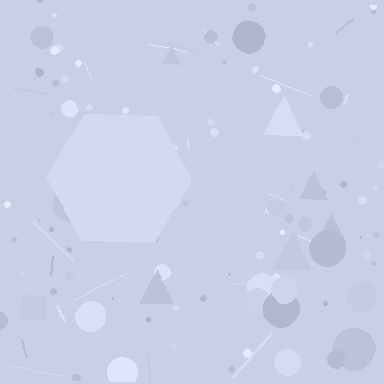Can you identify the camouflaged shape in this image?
The camouflaged shape is a hexagon.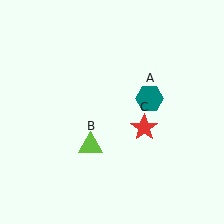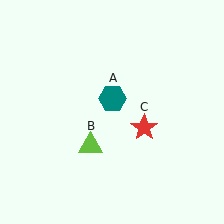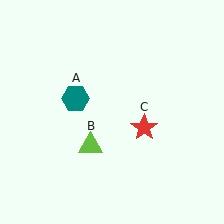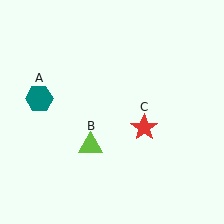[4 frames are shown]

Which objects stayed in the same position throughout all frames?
Lime triangle (object B) and red star (object C) remained stationary.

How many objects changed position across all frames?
1 object changed position: teal hexagon (object A).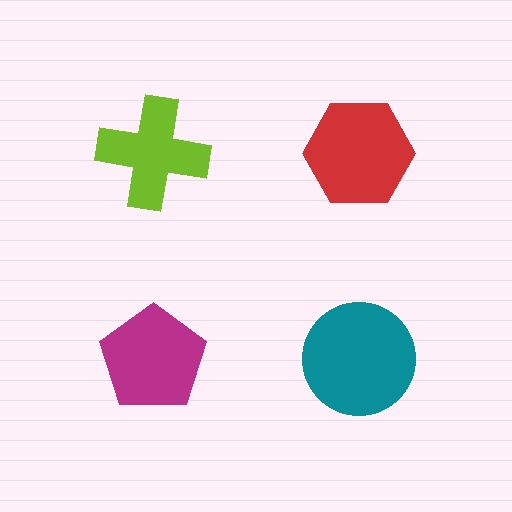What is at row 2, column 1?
A magenta pentagon.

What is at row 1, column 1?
A lime cross.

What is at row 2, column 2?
A teal circle.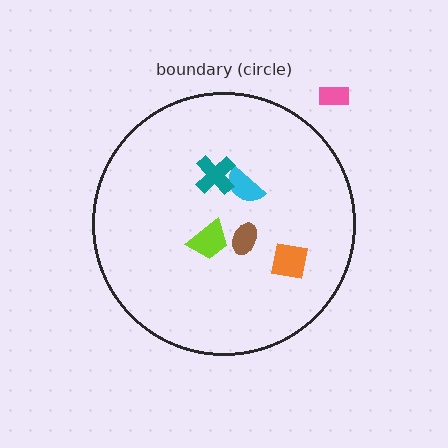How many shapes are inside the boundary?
5 inside, 1 outside.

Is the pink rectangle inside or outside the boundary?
Outside.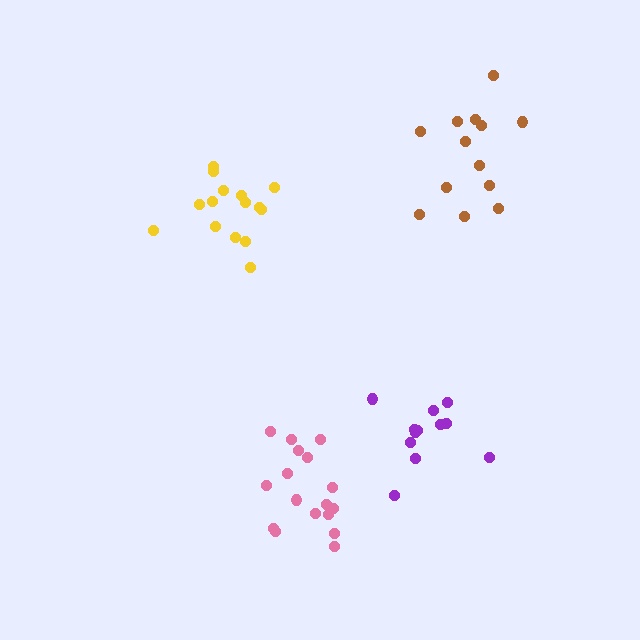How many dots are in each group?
Group 1: 12 dots, Group 2: 17 dots, Group 3: 13 dots, Group 4: 15 dots (57 total).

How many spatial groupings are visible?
There are 4 spatial groupings.